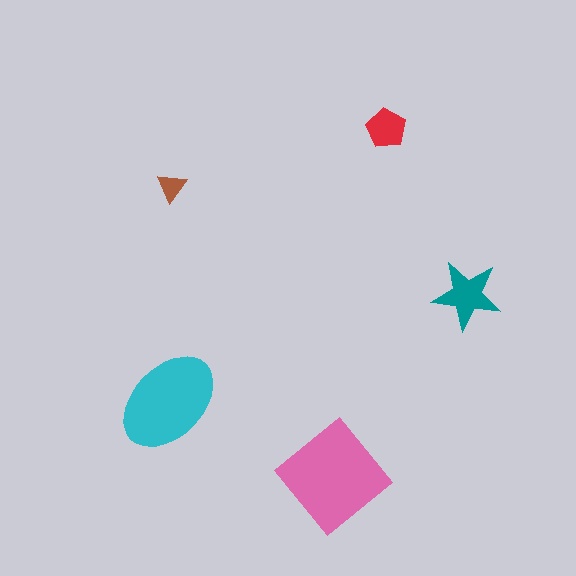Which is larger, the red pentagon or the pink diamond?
The pink diamond.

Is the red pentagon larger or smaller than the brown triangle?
Larger.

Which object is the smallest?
The brown triangle.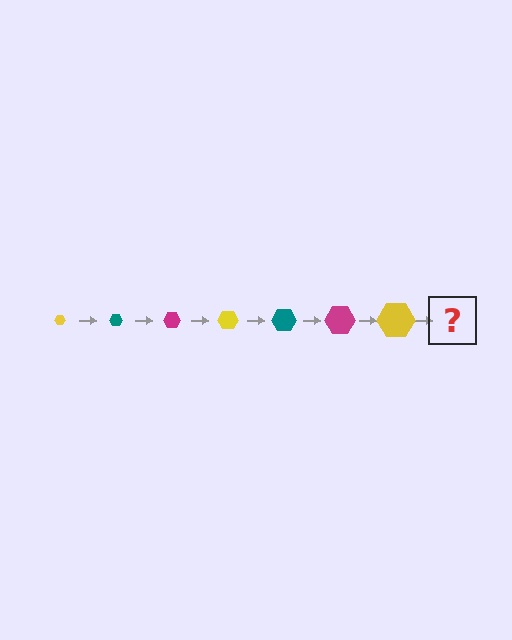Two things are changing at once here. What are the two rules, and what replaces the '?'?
The two rules are that the hexagon grows larger each step and the color cycles through yellow, teal, and magenta. The '?' should be a teal hexagon, larger than the previous one.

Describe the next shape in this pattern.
It should be a teal hexagon, larger than the previous one.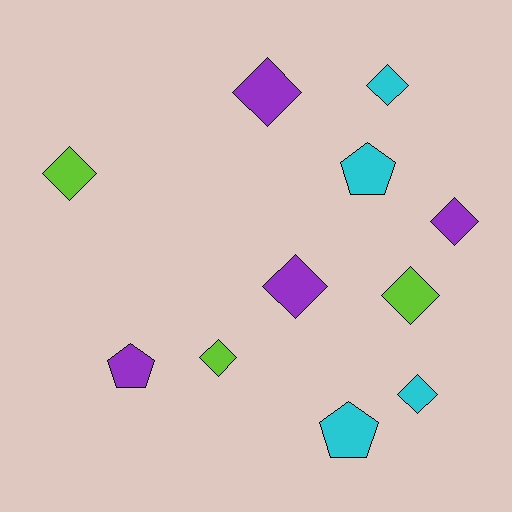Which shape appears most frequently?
Diamond, with 8 objects.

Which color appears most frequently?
Cyan, with 4 objects.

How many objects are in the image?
There are 11 objects.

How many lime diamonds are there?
There are 3 lime diamonds.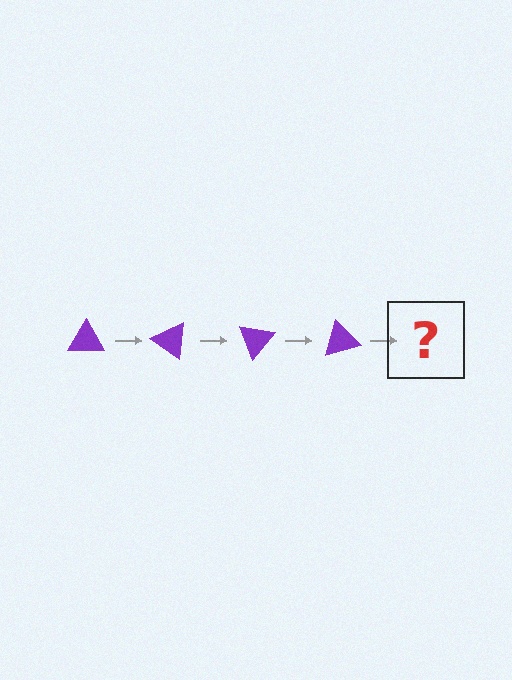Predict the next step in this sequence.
The next step is a purple triangle rotated 140 degrees.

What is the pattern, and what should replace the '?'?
The pattern is that the triangle rotates 35 degrees each step. The '?' should be a purple triangle rotated 140 degrees.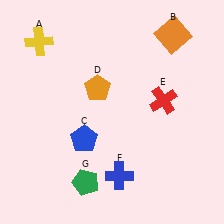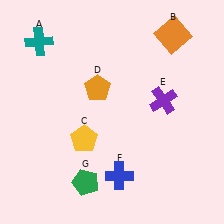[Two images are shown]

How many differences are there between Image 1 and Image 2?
There are 3 differences between the two images.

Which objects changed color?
A changed from yellow to teal. C changed from blue to yellow. E changed from red to purple.